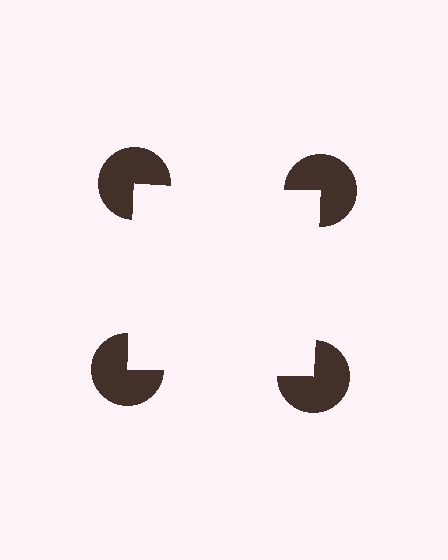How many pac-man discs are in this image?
There are 4 — one at each vertex of the illusory square.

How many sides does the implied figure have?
4 sides.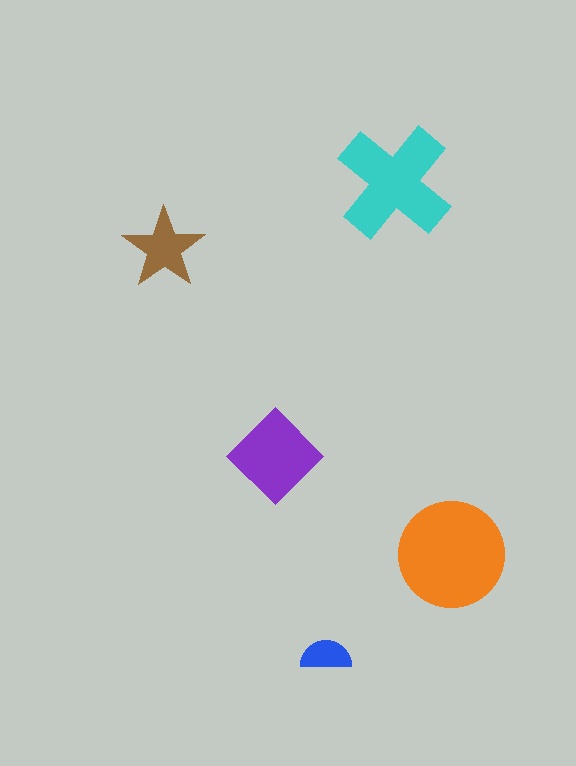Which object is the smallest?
The blue semicircle.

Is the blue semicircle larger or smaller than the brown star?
Smaller.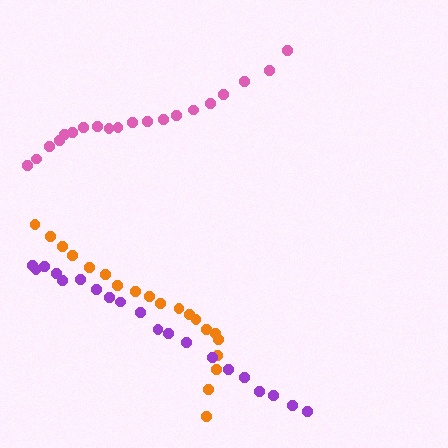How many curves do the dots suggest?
There are 3 distinct paths.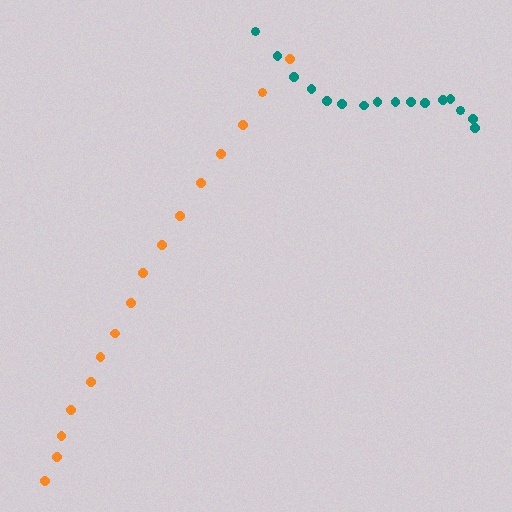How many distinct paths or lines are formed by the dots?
There are 2 distinct paths.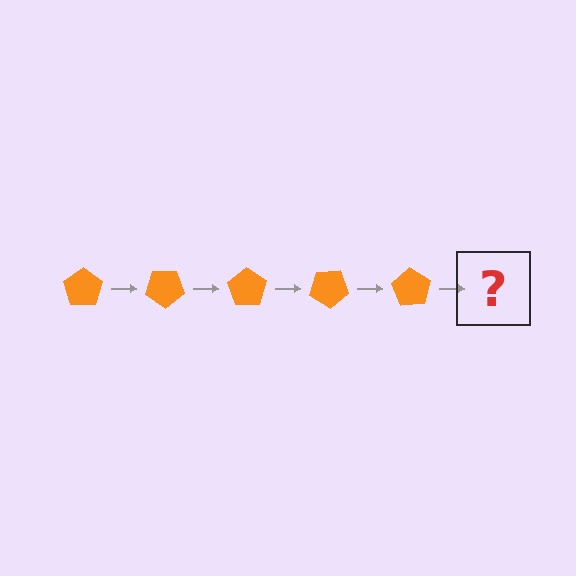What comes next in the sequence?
The next element should be an orange pentagon rotated 175 degrees.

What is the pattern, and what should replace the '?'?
The pattern is that the pentagon rotates 35 degrees each step. The '?' should be an orange pentagon rotated 175 degrees.